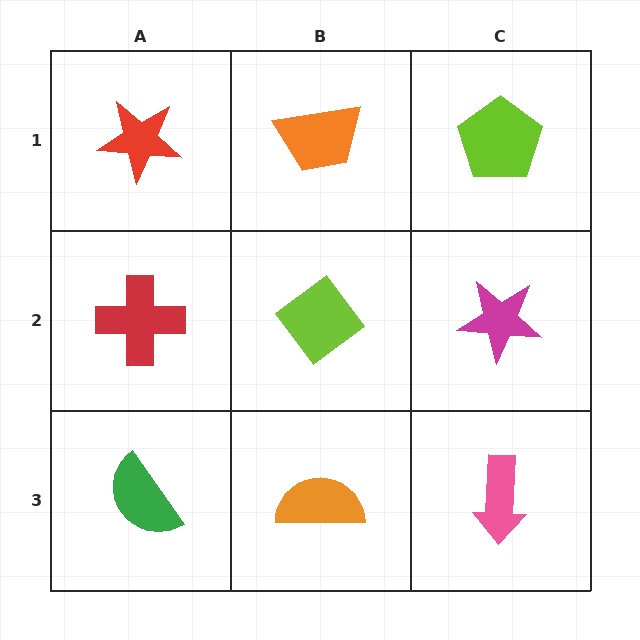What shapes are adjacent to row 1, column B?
A lime diamond (row 2, column B), a red star (row 1, column A), a lime pentagon (row 1, column C).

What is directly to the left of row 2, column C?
A lime diamond.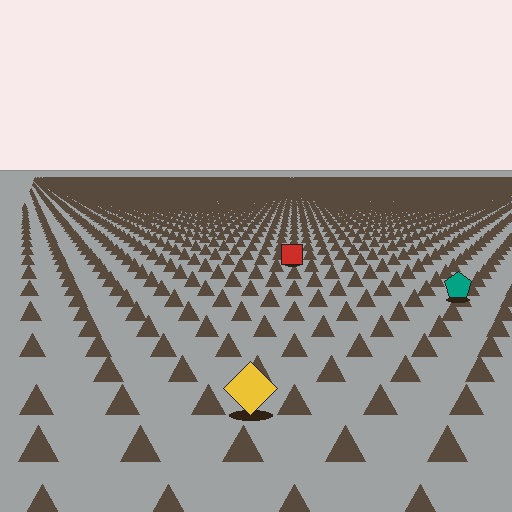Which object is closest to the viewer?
The yellow diamond is closest. The texture marks near it are larger and more spread out.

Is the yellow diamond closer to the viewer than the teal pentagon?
Yes. The yellow diamond is closer — you can tell from the texture gradient: the ground texture is coarser near it.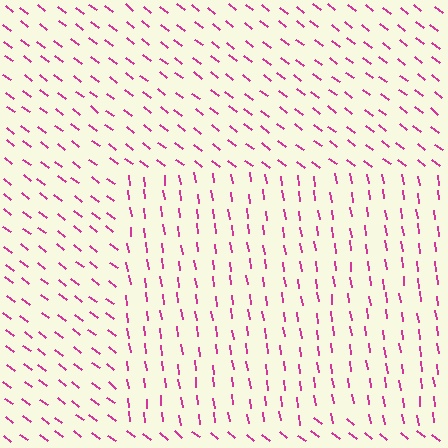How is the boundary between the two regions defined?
The boundary is defined purely by a change in line orientation (approximately 45 degrees difference). All lines are the same color and thickness.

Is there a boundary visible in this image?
Yes, there is a texture boundary formed by a change in line orientation.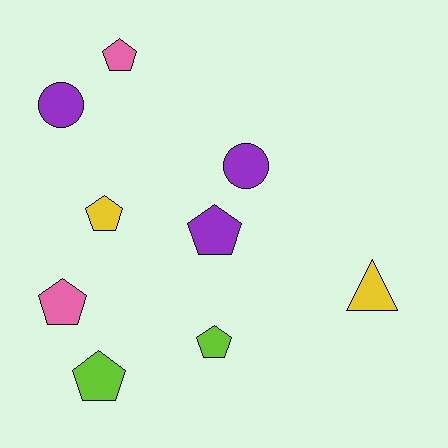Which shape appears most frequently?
Pentagon, with 6 objects.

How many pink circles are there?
There are no pink circles.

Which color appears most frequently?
Purple, with 3 objects.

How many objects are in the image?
There are 9 objects.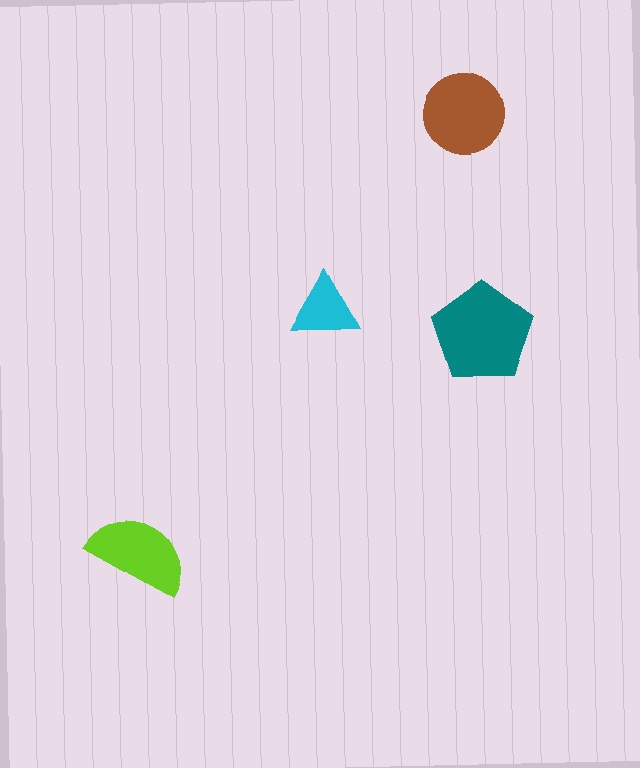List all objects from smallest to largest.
The cyan triangle, the lime semicircle, the brown circle, the teal pentagon.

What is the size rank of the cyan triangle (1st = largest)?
4th.